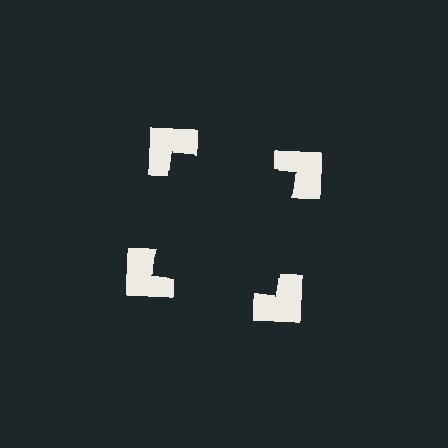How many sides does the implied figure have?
4 sides.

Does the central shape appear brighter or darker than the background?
It typically appears slightly darker than the background, even though no actual brightness change is drawn.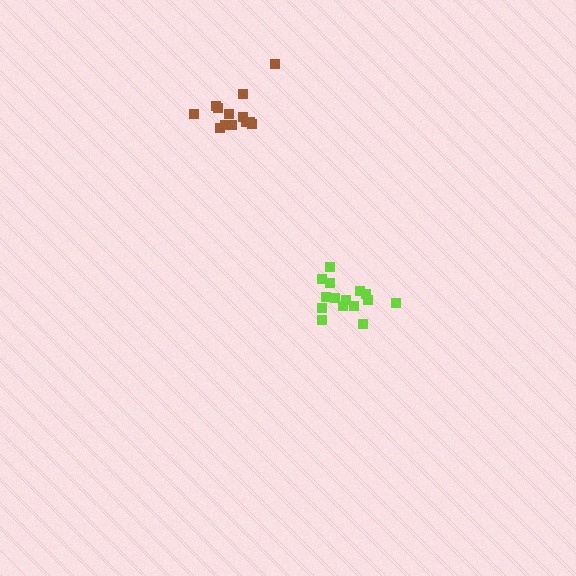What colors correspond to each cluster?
The clusters are colored: lime, brown.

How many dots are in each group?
Group 1: 15 dots, Group 2: 14 dots (29 total).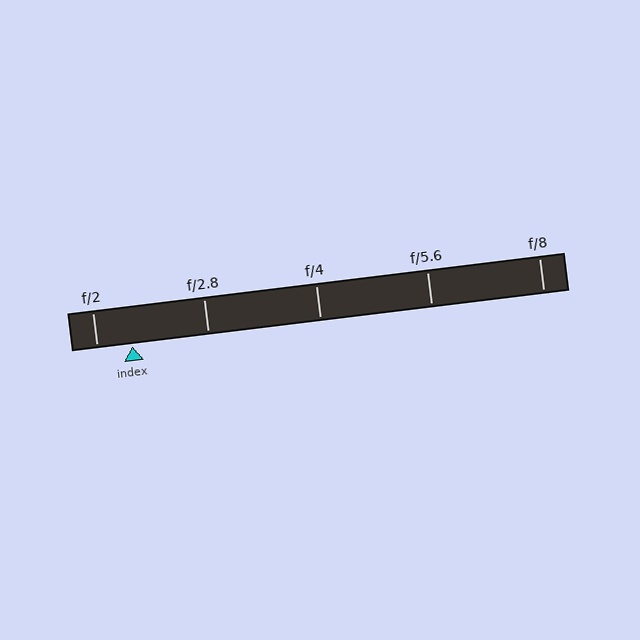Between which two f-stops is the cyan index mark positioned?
The index mark is between f/2 and f/2.8.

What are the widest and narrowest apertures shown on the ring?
The widest aperture shown is f/2 and the narrowest is f/8.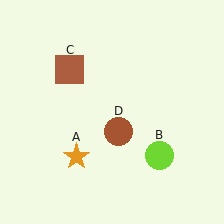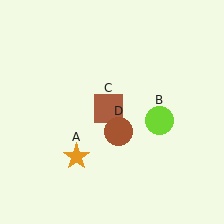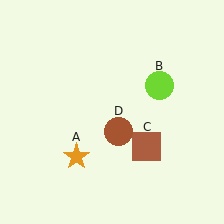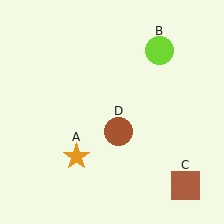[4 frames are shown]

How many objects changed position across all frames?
2 objects changed position: lime circle (object B), brown square (object C).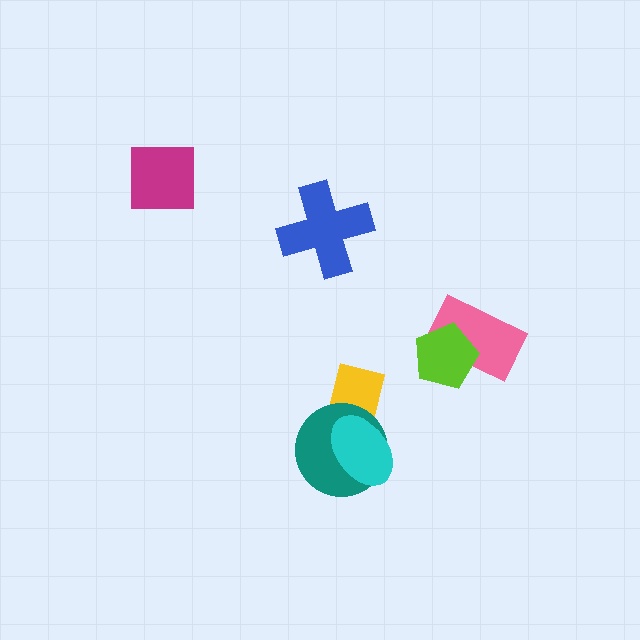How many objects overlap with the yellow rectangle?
2 objects overlap with the yellow rectangle.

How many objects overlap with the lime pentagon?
1 object overlaps with the lime pentagon.